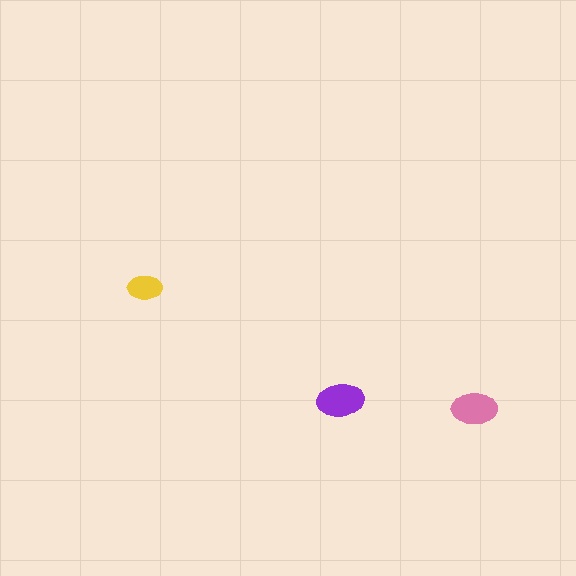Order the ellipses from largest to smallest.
the purple one, the pink one, the yellow one.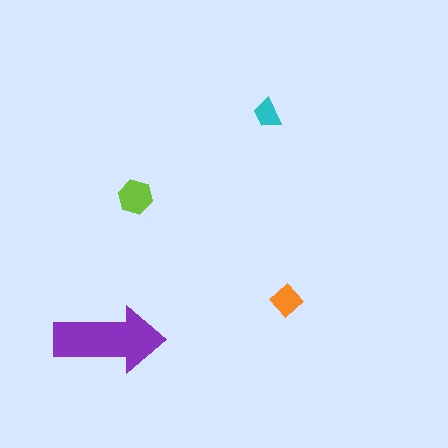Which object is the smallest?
The cyan trapezoid.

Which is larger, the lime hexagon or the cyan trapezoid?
The lime hexagon.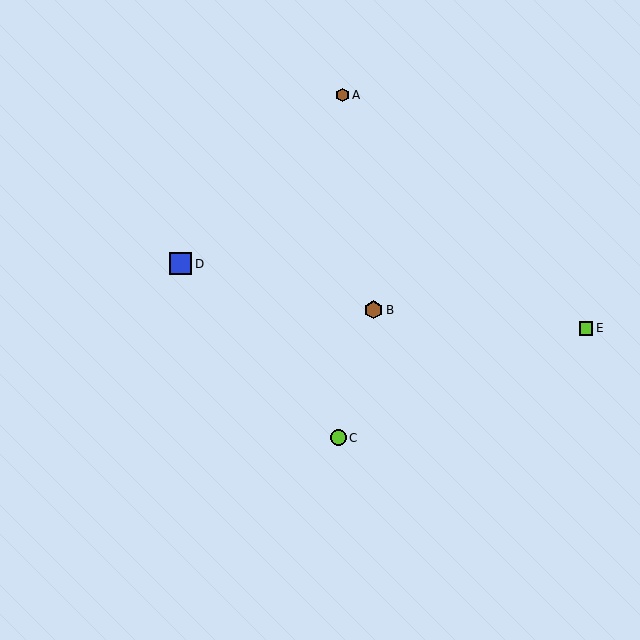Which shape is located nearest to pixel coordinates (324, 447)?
The lime circle (labeled C) at (338, 438) is nearest to that location.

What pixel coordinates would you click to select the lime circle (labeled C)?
Click at (338, 438) to select the lime circle C.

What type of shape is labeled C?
Shape C is a lime circle.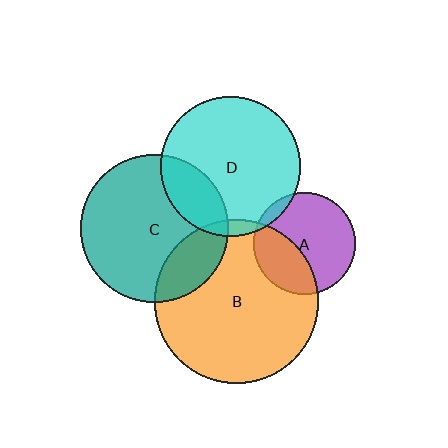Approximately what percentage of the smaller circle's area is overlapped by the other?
Approximately 35%.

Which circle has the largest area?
Circle B (orange).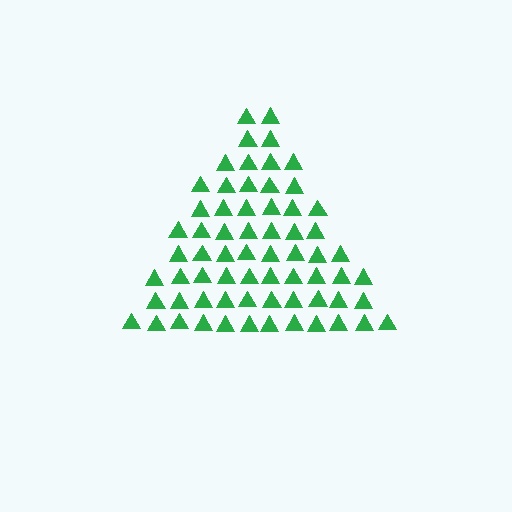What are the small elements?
The small elements are triangles.